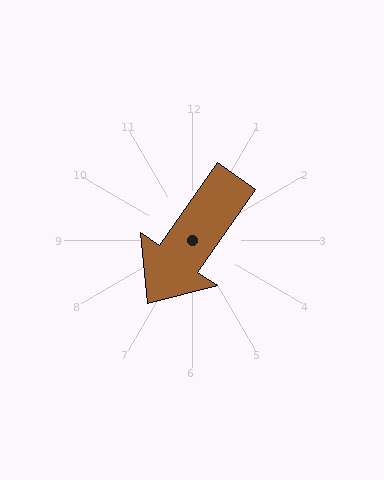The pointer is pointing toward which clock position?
Roughly 7 o'clock.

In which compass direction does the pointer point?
Southwest.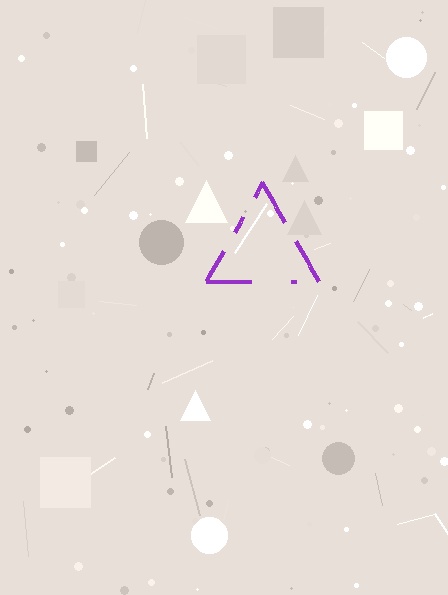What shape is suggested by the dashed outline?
The dashed outline suggests a triangle.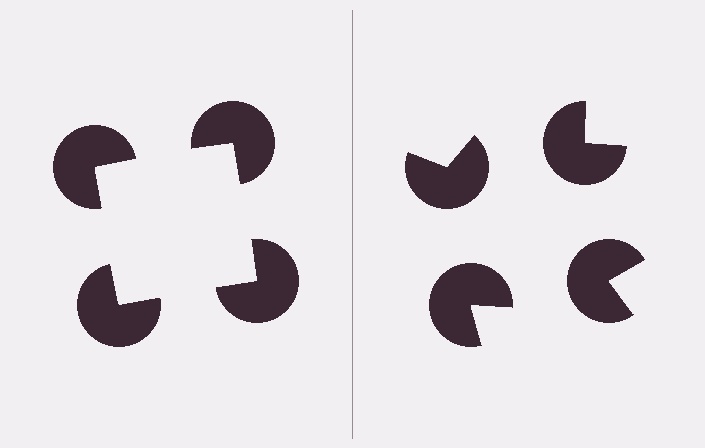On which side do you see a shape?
An illusory square appears on the left side. On the right side the wedge cuts are rotated, so no coherent shape forms.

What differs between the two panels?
The pac-man discs are positioned identically on both sides; only the wedge orientations differ. On the left they align to a square; on the right they are misaligned.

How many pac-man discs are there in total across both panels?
8 — 4 on each side.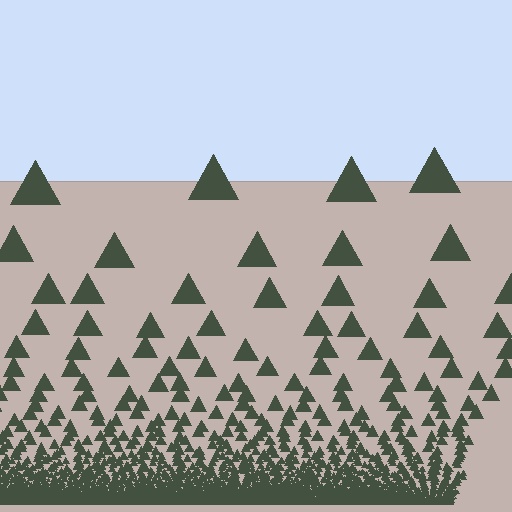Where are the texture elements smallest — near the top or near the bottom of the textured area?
Near the bottom.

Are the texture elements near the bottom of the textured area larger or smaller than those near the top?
Smaller. The gradient is inverted — elements near the bottom are smaller and denser.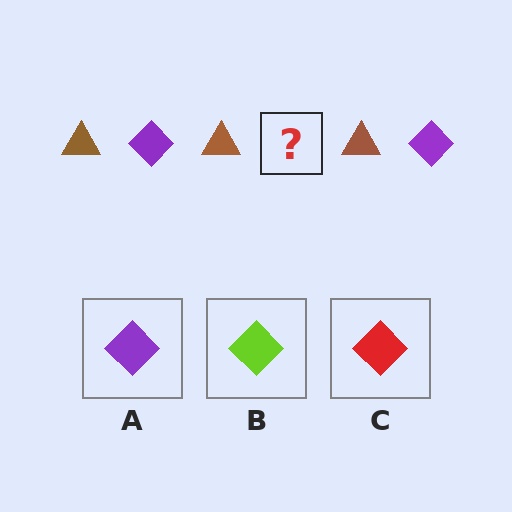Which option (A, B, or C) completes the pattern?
A.